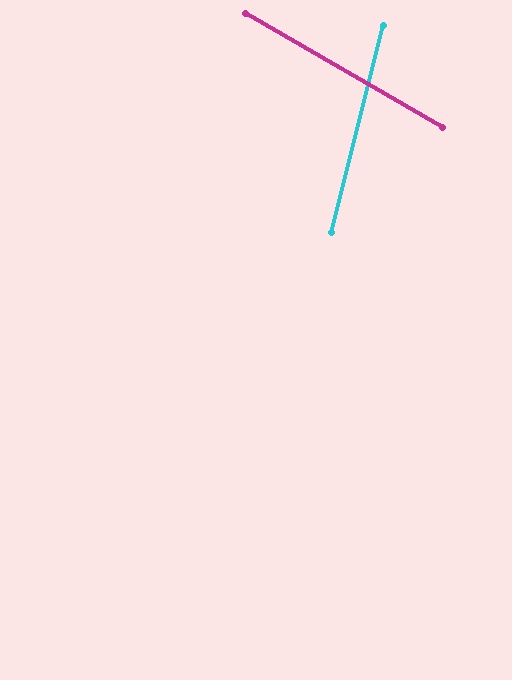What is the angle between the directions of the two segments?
Approximately 74 degrees.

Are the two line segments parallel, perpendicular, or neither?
Neither parallel nor perpendicular — they differ by about 74°.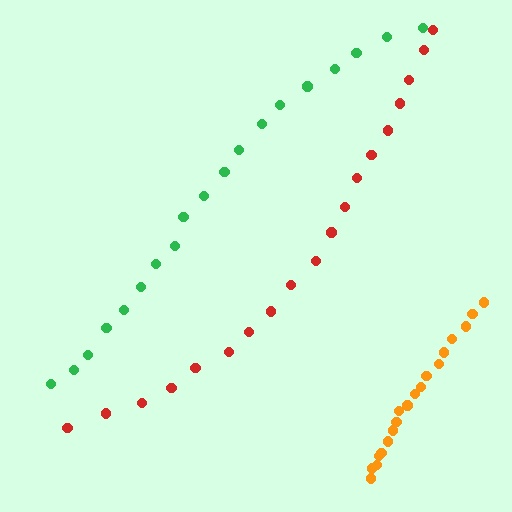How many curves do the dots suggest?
There are 3 distinct paths.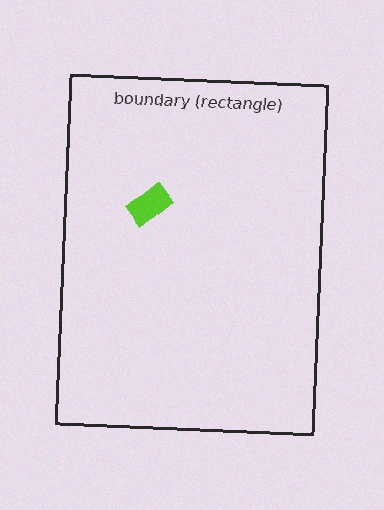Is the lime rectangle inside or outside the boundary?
Inside.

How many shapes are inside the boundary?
1 inside, 0 outside.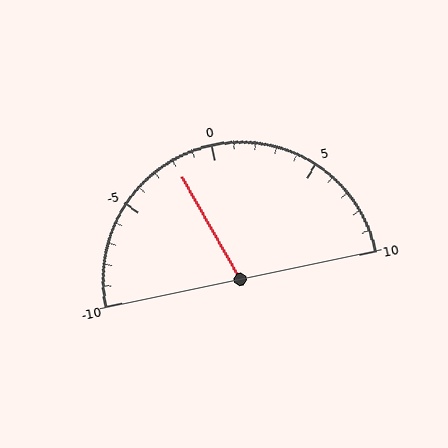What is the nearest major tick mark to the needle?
The nearest major tick mark is 0.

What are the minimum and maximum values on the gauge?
The gauge ranges from -10 to 10.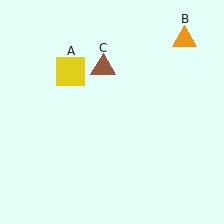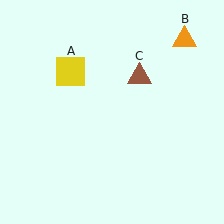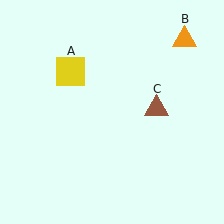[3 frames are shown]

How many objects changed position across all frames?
1 object changed position: brown triangle (object C).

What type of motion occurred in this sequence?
The brown triangle (object C) rotated clockwise around the center of the scene.